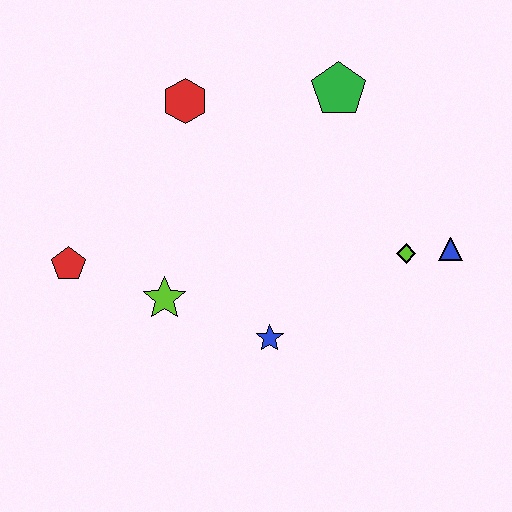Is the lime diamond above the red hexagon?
No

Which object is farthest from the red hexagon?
The blue triangle is farthest from the red hexagon.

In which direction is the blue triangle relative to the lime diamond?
The blue triangle is to the right of the lime diamond.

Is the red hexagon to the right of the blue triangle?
No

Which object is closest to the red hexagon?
The green pentagon is closest to the red hexagon.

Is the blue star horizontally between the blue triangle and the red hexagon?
Yes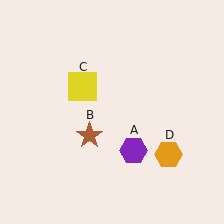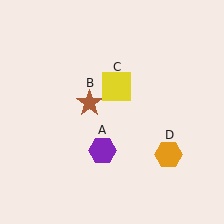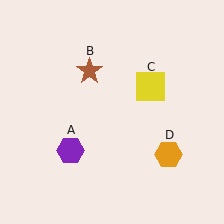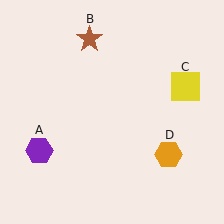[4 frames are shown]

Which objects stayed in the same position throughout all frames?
Orange hexagon (object D) remained stationary.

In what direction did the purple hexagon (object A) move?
The purple hexagon (object A) moved left.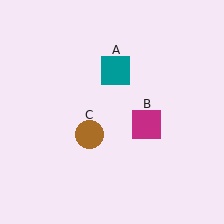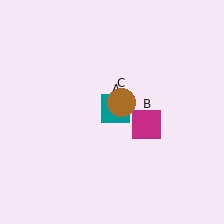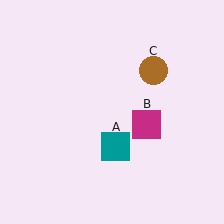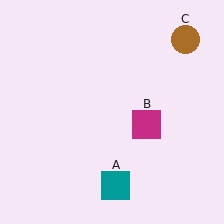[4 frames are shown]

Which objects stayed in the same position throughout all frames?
Magenta square (object B) remained stationary.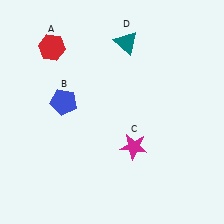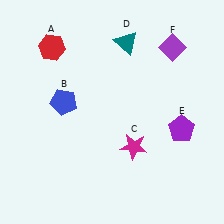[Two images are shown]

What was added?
A purple pentagon (E), a purple diamond (F) were added in Image 2.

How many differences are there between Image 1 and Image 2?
There are 2 differences between the two images.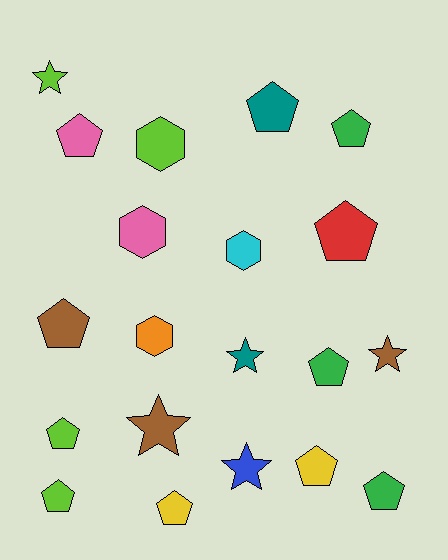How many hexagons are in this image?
There are 4 hexagons.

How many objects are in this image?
There are 20 objects.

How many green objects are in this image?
There are 3 green objects.